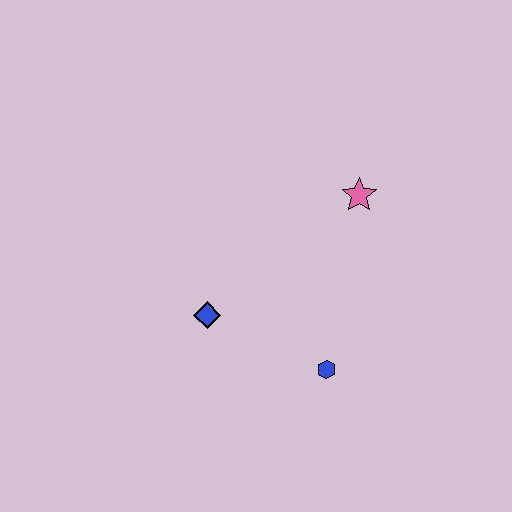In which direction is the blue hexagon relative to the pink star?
The blue hexagon is below the pink star.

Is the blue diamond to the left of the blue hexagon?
Yes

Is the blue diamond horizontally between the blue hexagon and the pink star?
No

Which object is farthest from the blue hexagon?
The pink star is farthest from the blue hexagon.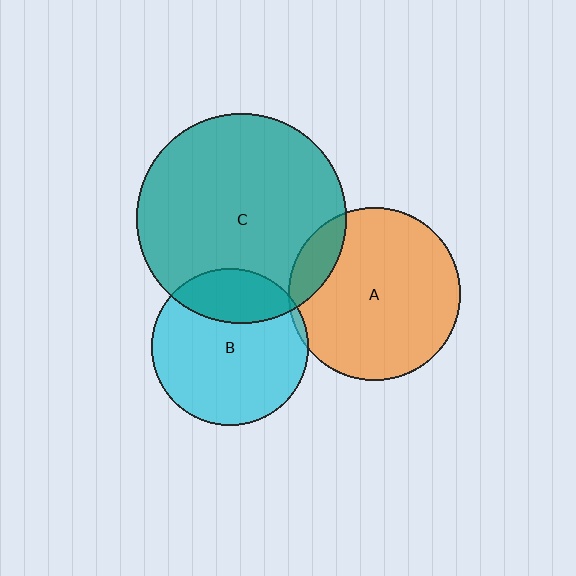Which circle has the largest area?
Circle C (teal).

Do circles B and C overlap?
Yes.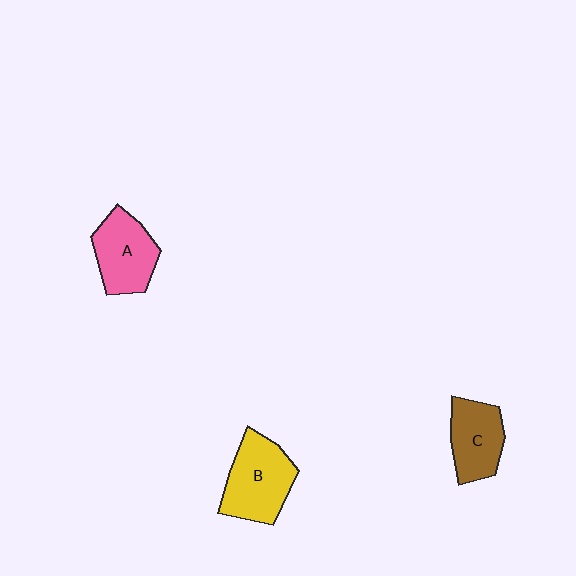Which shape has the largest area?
Shape B (yellow).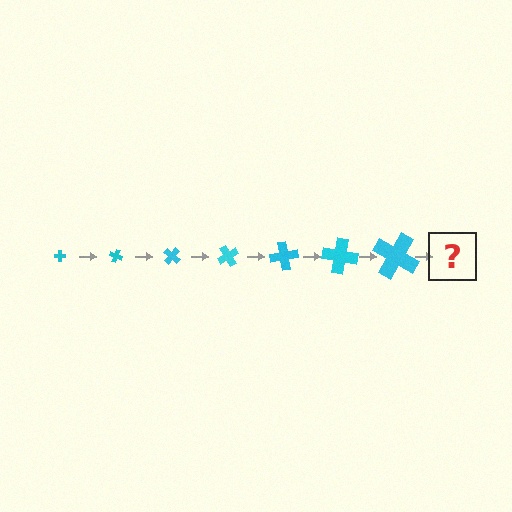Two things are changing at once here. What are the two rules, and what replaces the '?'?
The two rules are that the cross grows larger each step and it rotates 20 degrees each step. The '?' should be a cross, larger than the previous one and rotated 140 degrees from the start.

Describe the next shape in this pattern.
It should be a cross, larger than the previous one and rotated 140 degrees from the start.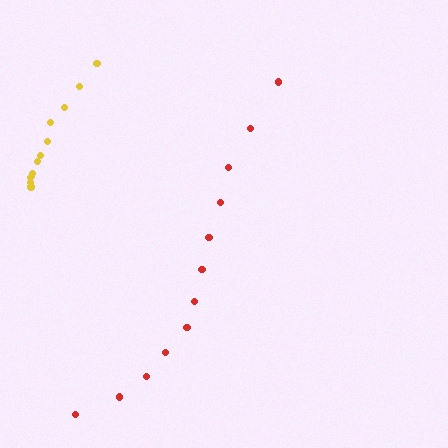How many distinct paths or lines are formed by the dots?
There are 2 distinct paths.